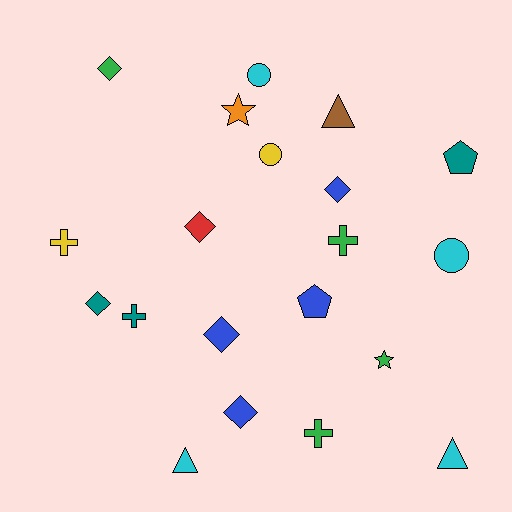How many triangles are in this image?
There are 3 triangles.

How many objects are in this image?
There are 20 objects.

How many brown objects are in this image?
There is 1 brown object.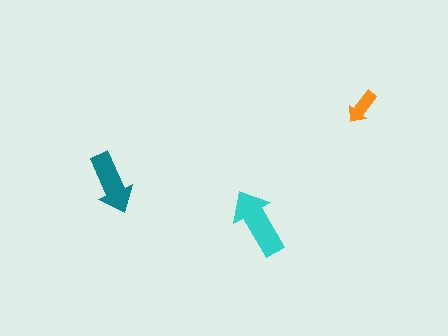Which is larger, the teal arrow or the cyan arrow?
The cyan one.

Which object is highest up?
The orange arrow is topmost.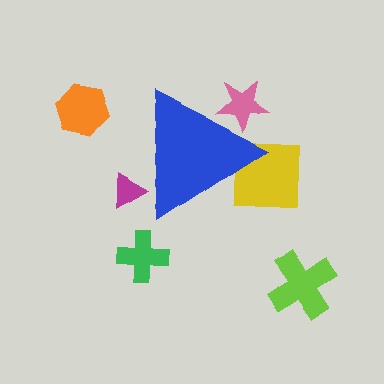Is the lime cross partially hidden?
No, the lime cross is fully visible.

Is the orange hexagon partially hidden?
No, the orange hexagon is fully visible.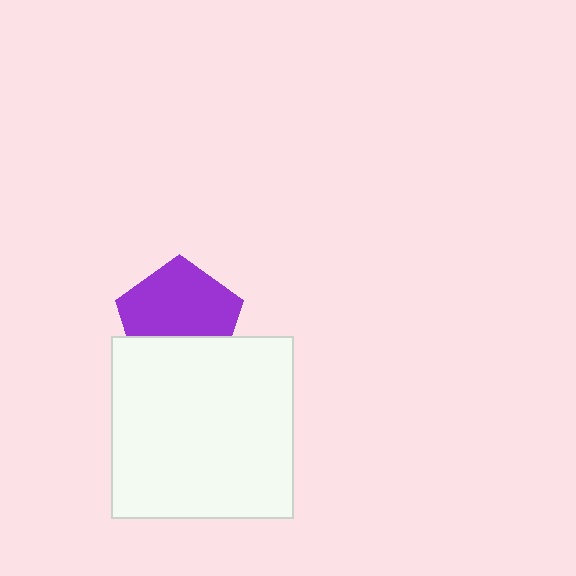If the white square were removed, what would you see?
You would see the complete purple pentagon.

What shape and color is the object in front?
The object in front is a white square.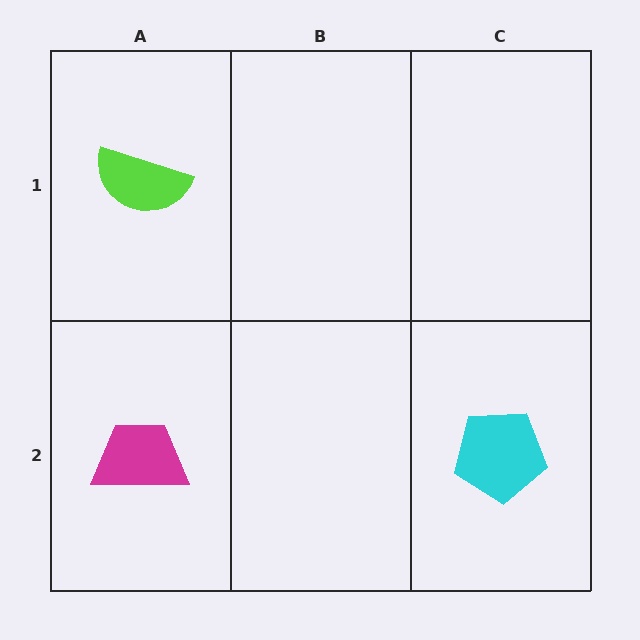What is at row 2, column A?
A magenta trapezoid.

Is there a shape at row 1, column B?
No, that cell is empty.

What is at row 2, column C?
A cyan pentagon.